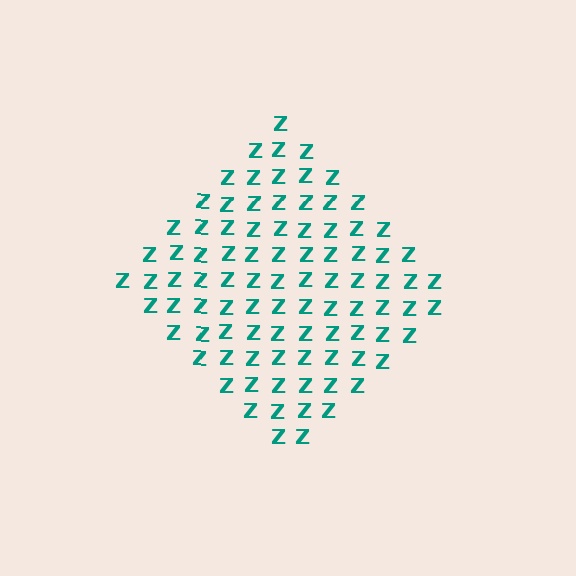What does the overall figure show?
The overall figure shows a diamond.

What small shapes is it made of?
It is made of small letter Z's.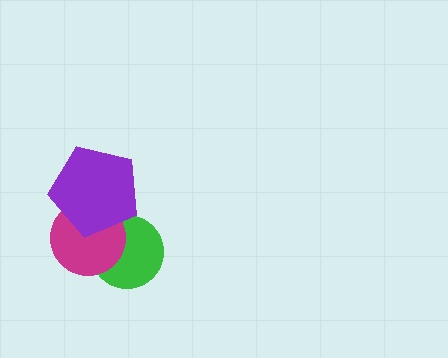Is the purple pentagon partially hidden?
No, no other shape covers it.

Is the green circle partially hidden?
Yes, it is partially covered by another shape.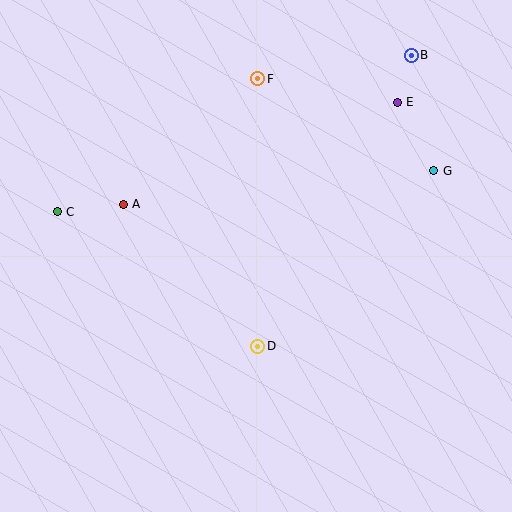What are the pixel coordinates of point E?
Point E is at (397, 102).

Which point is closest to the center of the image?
Point D at (258, 346) is closest to the center.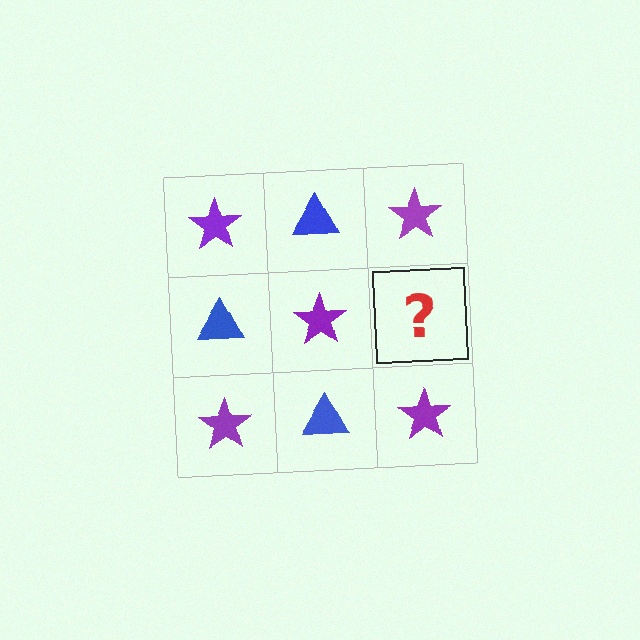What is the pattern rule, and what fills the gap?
The rule is that it alternates purple star and blue triangle in a checkerboard pattern. The gap should be filled with a blue triangle.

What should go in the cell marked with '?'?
The missing cell should contain a blue triangle.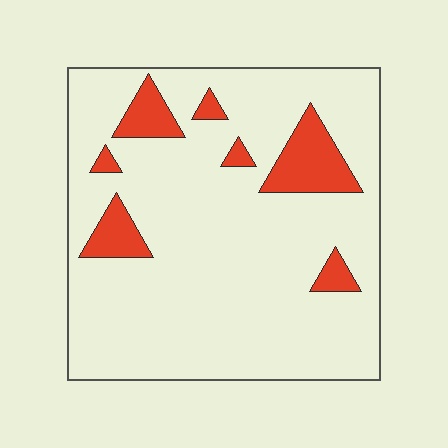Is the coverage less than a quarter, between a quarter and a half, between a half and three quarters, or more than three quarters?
Less than a quarter.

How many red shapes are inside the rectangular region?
7.